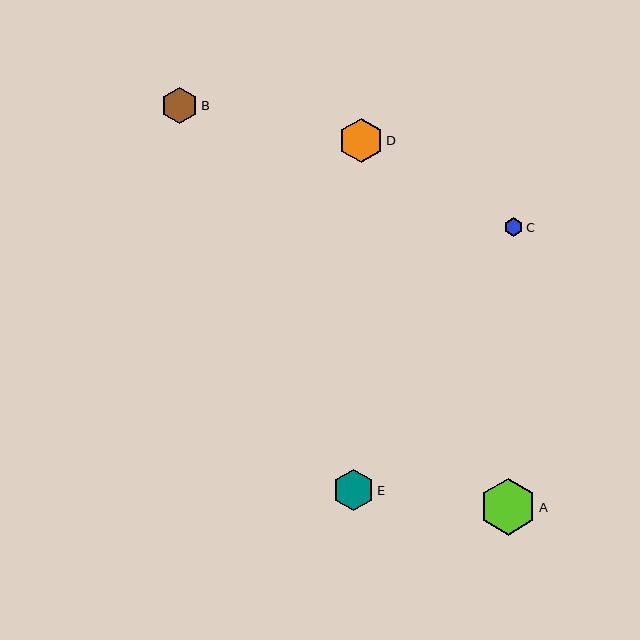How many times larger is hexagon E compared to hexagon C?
Hexagon E is approximately 2.1 times the size of hexagon C.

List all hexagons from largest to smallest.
From largest to smallest: A, D, E, B, C.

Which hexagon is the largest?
Hexagon A is the largest with a size of approximately 56 pixels.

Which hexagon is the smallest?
Hexagon C is the smallest with a size of approximately 19 pixels.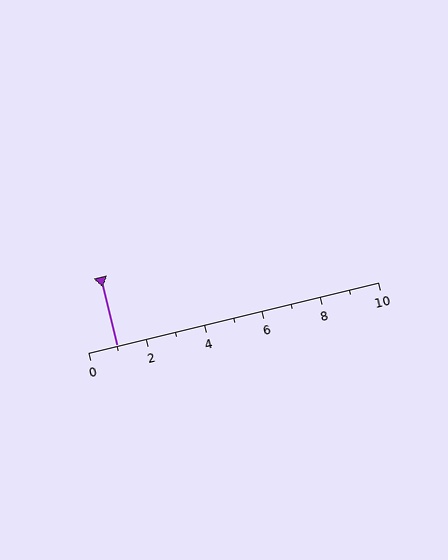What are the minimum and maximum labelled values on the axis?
The axis runs from 0 to 10.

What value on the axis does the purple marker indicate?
The marker indicates approximately 1.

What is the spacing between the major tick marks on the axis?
The major ticks are spaced 2 apart.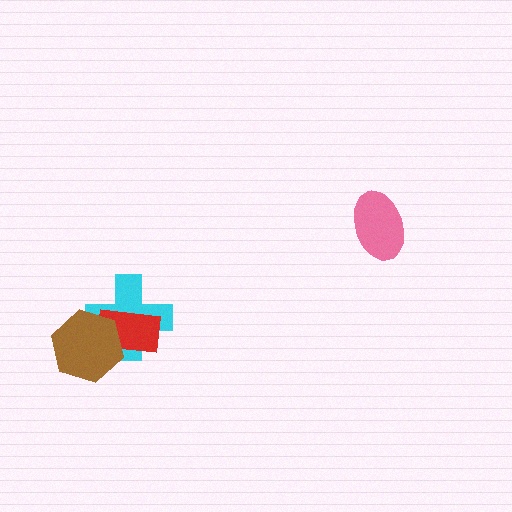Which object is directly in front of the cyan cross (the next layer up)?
The red rectangle is directly in front of the cyan cross.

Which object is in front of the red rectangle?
The brown hexagon is in front of the red rectangle.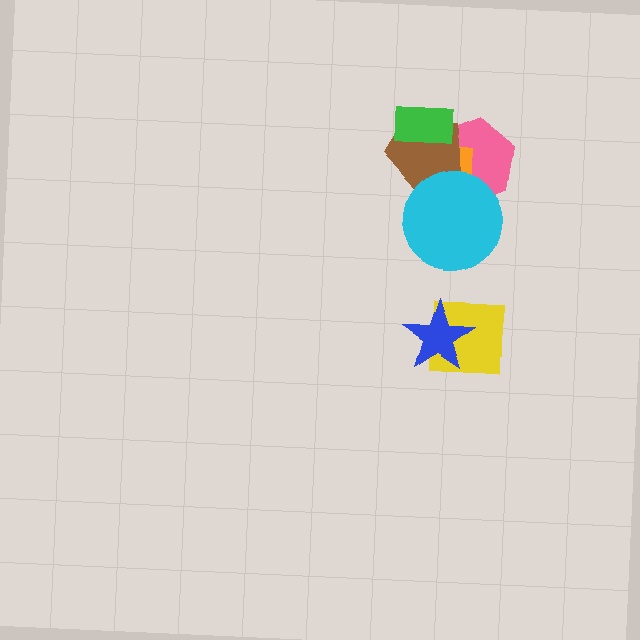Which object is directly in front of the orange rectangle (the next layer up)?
The brown pentagon is directly in front of the orange rectangle.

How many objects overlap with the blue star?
1 object overlaps with the blue star.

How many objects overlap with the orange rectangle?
3 objects overlap with the orange rectangle.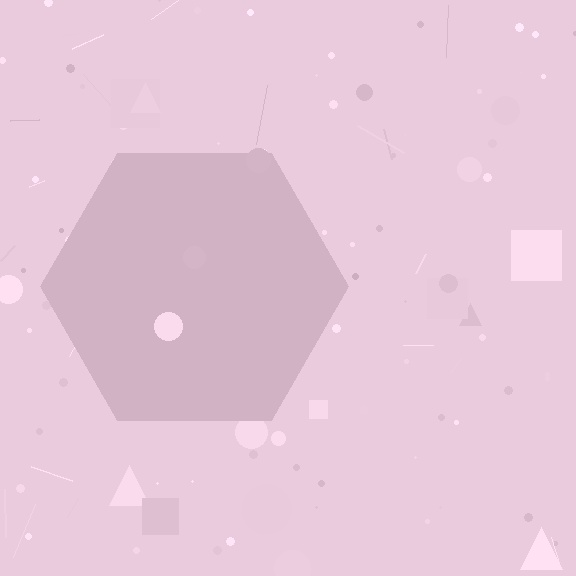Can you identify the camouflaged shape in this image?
The camouflaged shape is a hexagon.